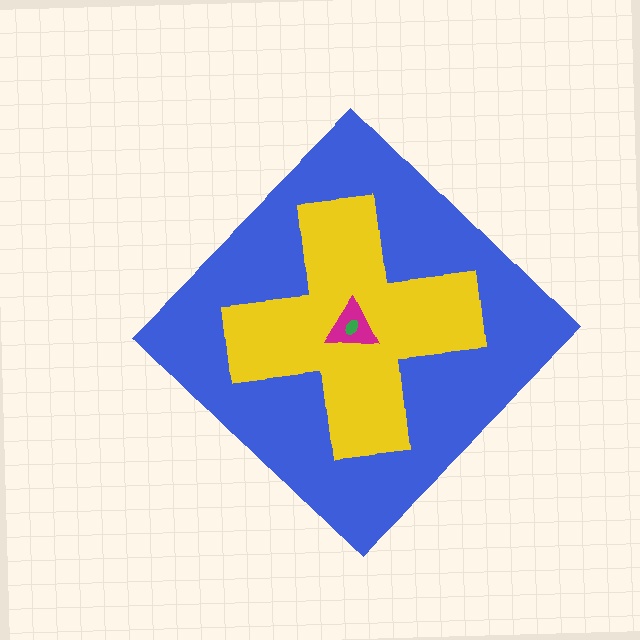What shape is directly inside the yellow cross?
The magenta triangle.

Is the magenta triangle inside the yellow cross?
Yes.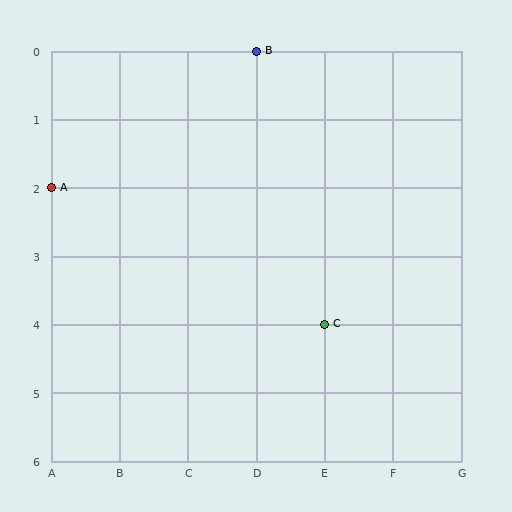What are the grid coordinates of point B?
Point B is at grid coordinates (D, 0).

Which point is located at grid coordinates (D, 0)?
Point B is at (D, 0).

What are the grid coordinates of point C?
Point C is at grid coordinates (E, 4).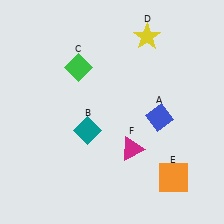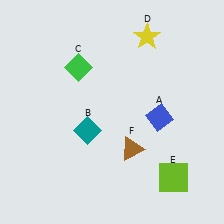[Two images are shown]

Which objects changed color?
E changed from orange to lime. F changed from magenta to brown.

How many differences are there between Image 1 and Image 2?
There are 2 differences between the two images.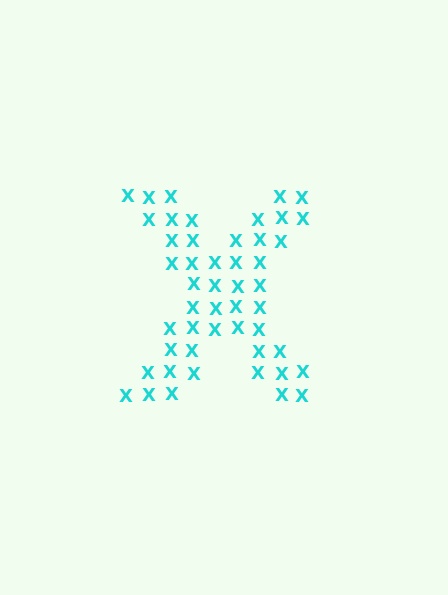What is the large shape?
The large shape is the letter X.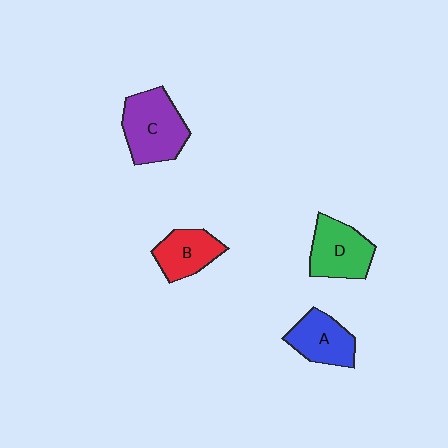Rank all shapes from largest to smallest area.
From largest to smallest: C (purple), D (green), A (blue), B (red).